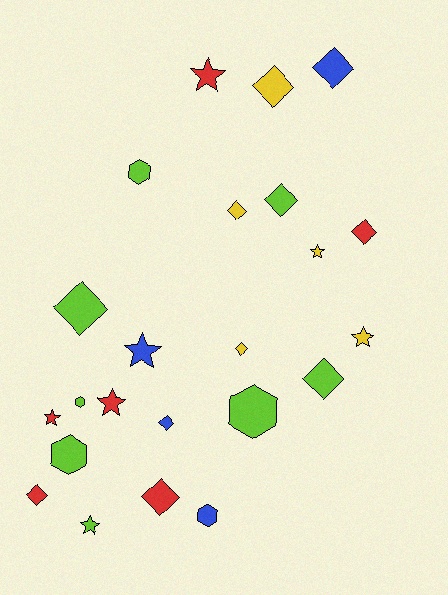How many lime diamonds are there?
There are 3 lime diamonds.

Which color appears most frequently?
Lime, with 8 objects.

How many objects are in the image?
There are 23 objects.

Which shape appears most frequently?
Diamond, with 11 objects.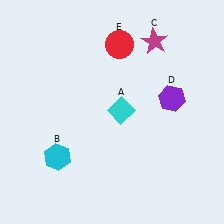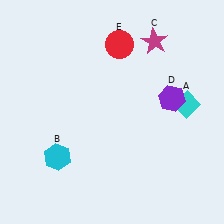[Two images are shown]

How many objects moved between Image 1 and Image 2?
1 object moved between the two images.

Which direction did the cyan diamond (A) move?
The cyan diamond (A) moved right.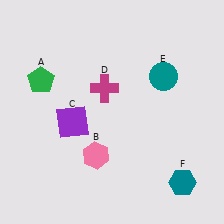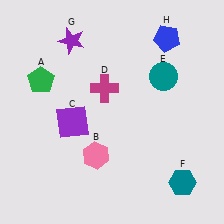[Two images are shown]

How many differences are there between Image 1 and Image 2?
There are 2 differences between the two images.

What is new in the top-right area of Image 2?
A blue pentagon (H) was added in the top-right area of Image 2.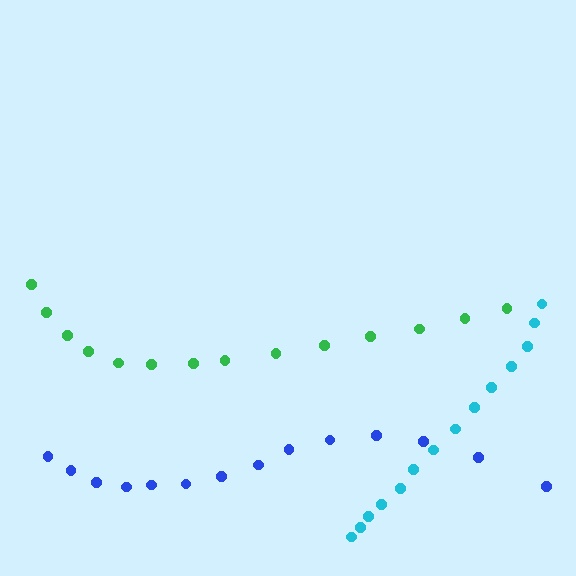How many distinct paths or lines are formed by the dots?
There are 3 distinct paths.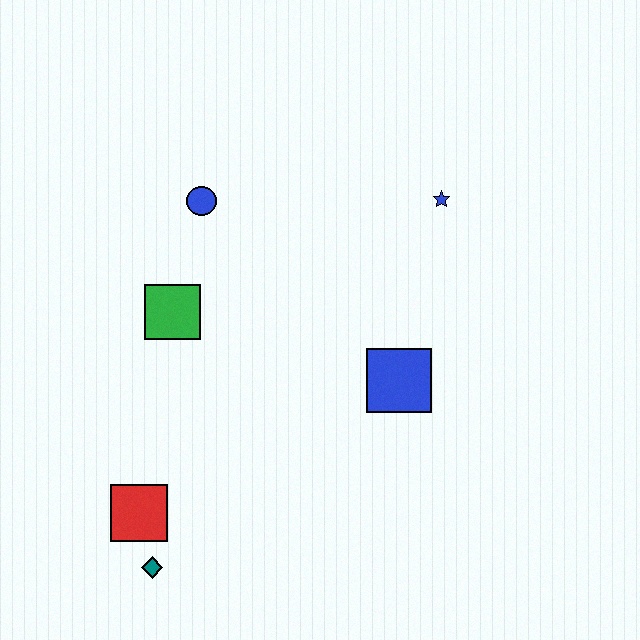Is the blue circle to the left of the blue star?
Yes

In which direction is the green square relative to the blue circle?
The green square is below the blue circle.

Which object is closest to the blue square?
The blue star is closest to the blue square.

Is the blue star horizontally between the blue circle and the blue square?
No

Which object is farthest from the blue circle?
The teal diamond is farthest from the blue circle.